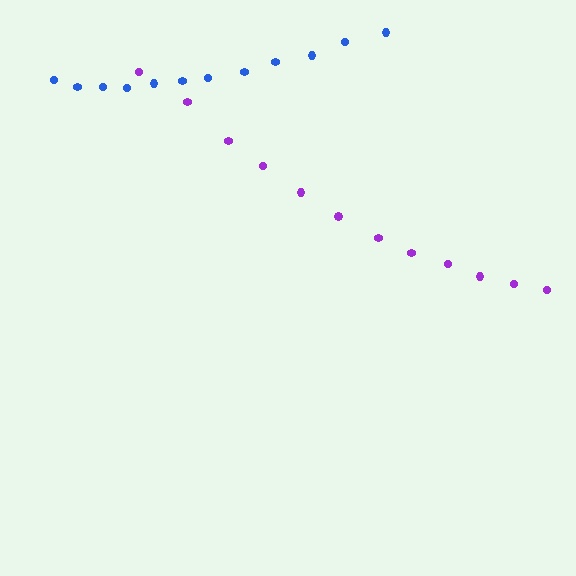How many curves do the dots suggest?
There are 2 distinct paths.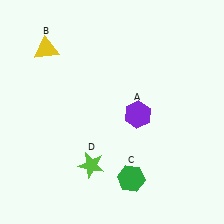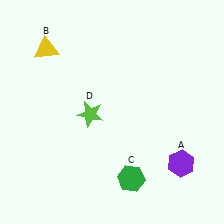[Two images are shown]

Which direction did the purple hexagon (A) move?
The purple hexagon (A) moved down.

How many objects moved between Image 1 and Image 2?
2 objects moved between the two images.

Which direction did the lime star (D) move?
The lime star (D) moved up.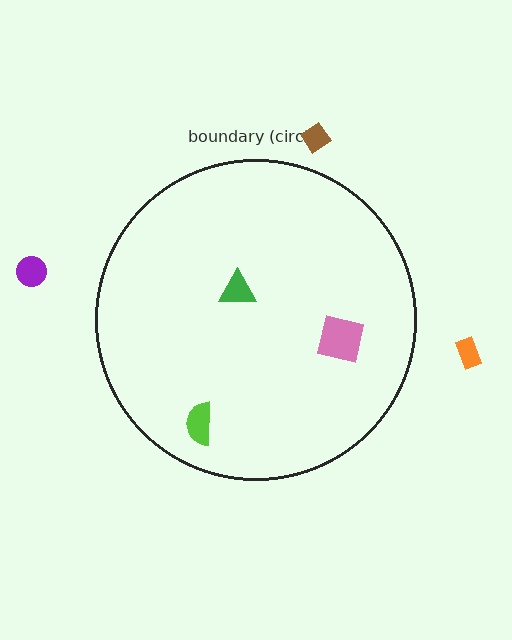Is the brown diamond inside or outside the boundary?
Outside.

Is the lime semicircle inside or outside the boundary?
Inside.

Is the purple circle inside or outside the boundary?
Outside.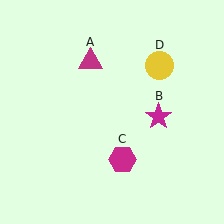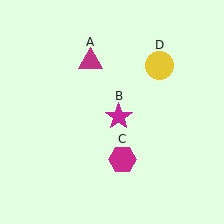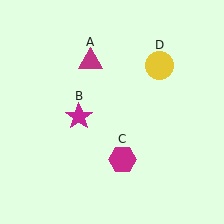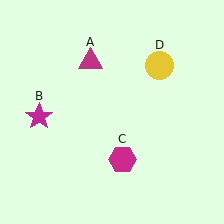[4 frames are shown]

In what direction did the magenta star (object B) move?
The magenta star (object B) moved left.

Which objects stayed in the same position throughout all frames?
Magenta triangle (object A) and magenta hexagon (object C) and yellow circle (object D) remained stationary.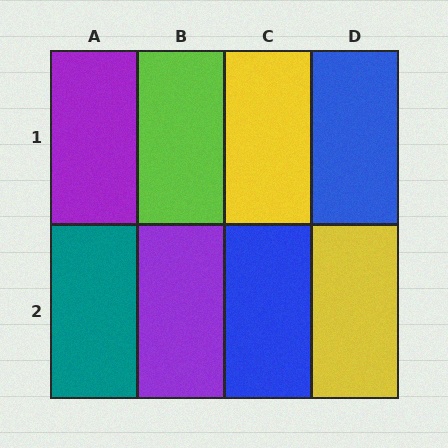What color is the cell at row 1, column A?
Purple.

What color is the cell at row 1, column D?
Blue.